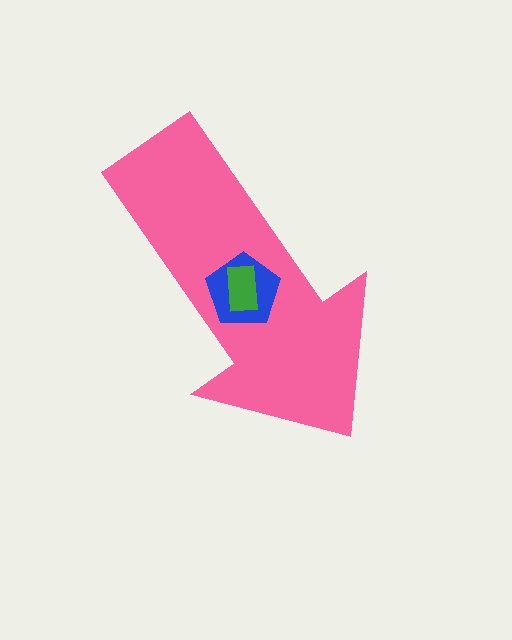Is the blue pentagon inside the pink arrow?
Yes.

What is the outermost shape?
The pink arrow.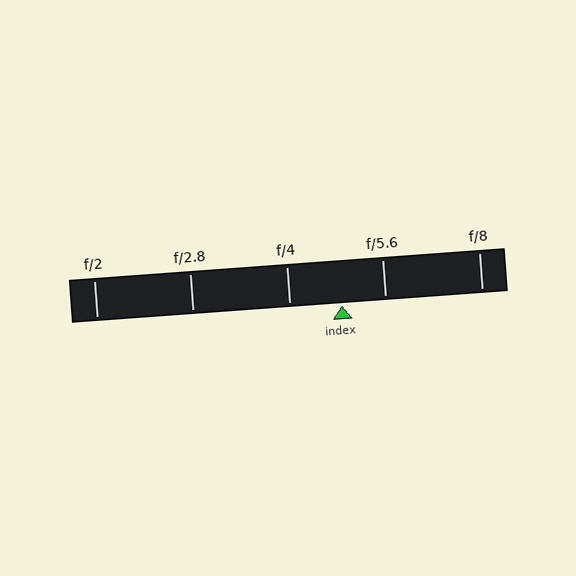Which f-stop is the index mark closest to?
The index mark is closest to f/5.6.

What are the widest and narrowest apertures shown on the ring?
The widest aperture shown is f/2 and the narrowest is f/8.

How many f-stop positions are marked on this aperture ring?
There are 5 f-stop positions marked.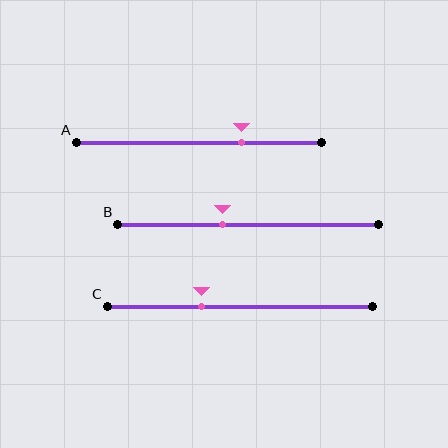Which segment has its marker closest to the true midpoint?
Segment B has its marker closest to the true midpoint.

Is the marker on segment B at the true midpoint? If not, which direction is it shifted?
No, the marker on segment B is shifted to the left by about 10% of the segment length.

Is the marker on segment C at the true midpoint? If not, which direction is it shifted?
No, the marker on segment C is shifted to the left by about 15% of the segment length.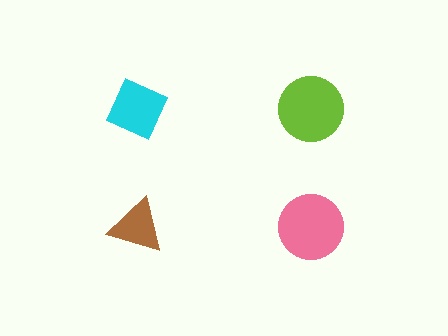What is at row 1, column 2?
A lime circle.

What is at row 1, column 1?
A cyan diamond.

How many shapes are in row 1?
2 shapes.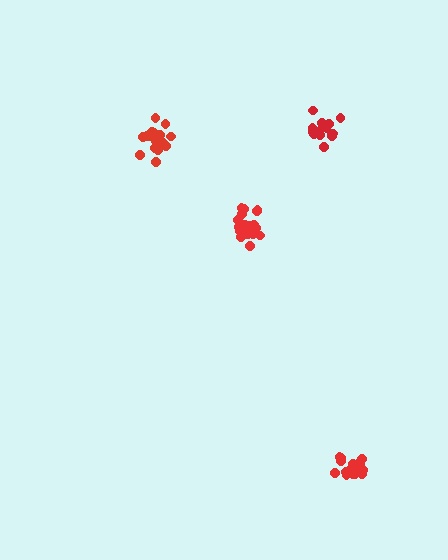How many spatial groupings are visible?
There are 4 spatial groupings.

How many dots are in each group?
Group 1: 16 dots, Group 2: 20 dots, Group 3: 19 dots, Group 4: 17 dots (72 total).